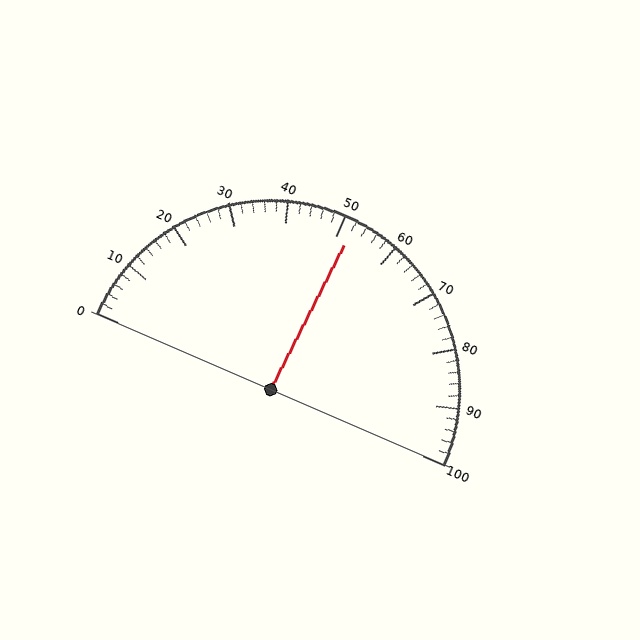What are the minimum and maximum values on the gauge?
The gauge ranges from 0 to 100.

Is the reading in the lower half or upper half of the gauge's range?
The reading is in the upper half of the range (0 to 100).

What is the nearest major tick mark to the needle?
The nearest major tick mark is 50.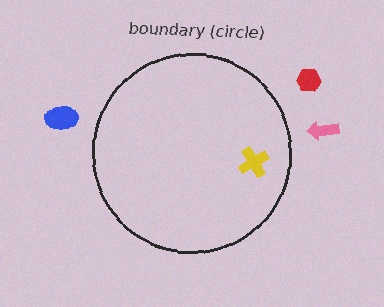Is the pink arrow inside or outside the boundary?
Outside.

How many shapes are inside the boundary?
1 inside, 3 outside.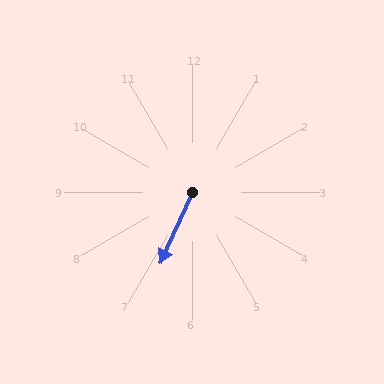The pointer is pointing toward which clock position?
Roughly 7 o'clock.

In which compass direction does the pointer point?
Southwest.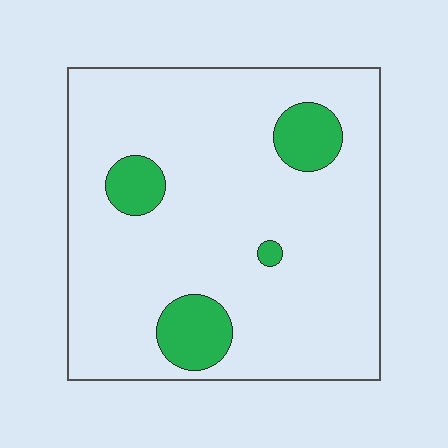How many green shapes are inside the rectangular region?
4.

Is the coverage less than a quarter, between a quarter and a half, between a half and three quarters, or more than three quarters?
Less than a quarter.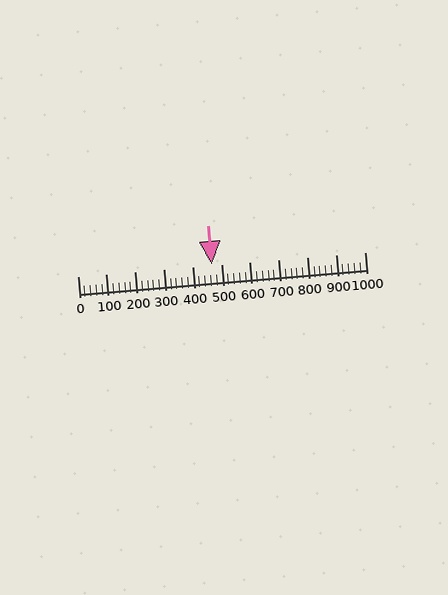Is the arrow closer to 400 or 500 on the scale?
The arrow is closer to 500.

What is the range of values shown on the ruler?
The ruler shows values from 0 to 1000.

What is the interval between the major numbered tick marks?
The major tick marks are spaced 100 units apart.